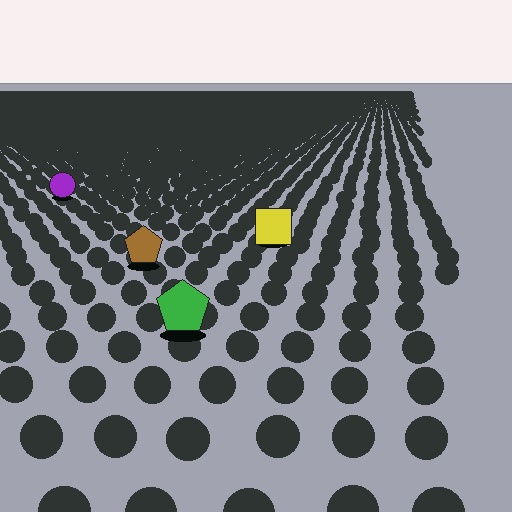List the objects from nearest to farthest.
From nearest to farthest: the green pentagon, the brown pentagon, the yellow square, the purple circle.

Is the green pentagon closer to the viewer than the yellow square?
Yes. The green pentagon is closer — you can tell from the texture gradient: the ground texture is coarser near it.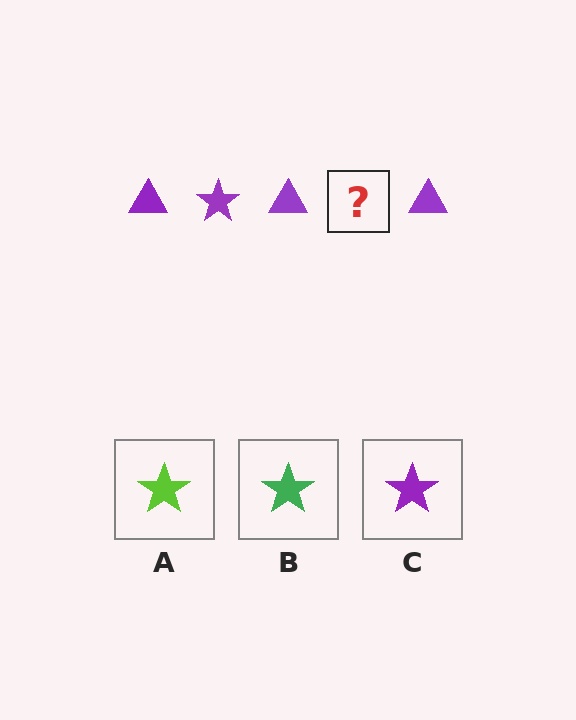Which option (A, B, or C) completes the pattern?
C.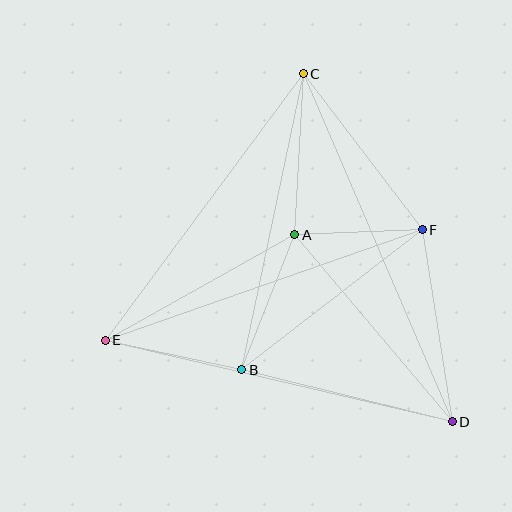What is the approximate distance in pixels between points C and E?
The distance between C and E is approximately 332 pixels.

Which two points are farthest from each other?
Points C and D are farthest from each other.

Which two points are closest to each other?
Points A and F are closest to each other.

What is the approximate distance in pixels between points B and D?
The distance between B and D is approximately 216 pixels.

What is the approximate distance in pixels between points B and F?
The distance between B and F is approximately 228 pixels.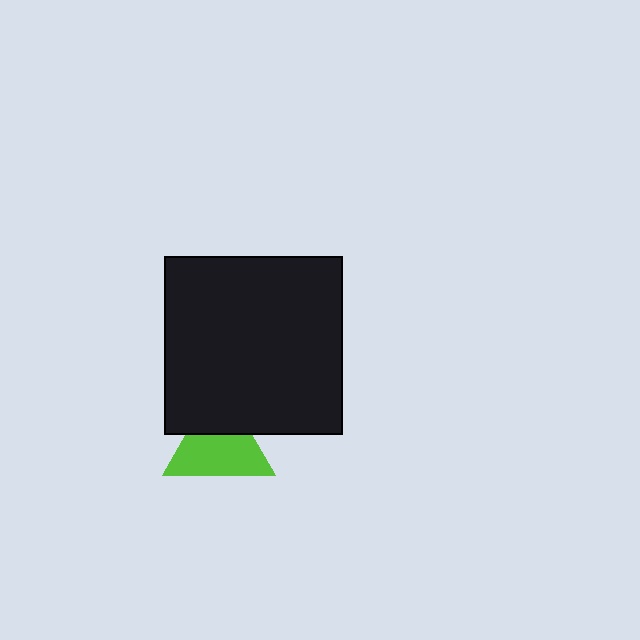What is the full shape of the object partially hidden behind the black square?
The partially hidden object is a lime triangle.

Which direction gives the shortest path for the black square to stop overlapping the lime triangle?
Moving up gives the shortest separation.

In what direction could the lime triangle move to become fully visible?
The lime triangle could move down. That would shift it out from behind the black square entirely.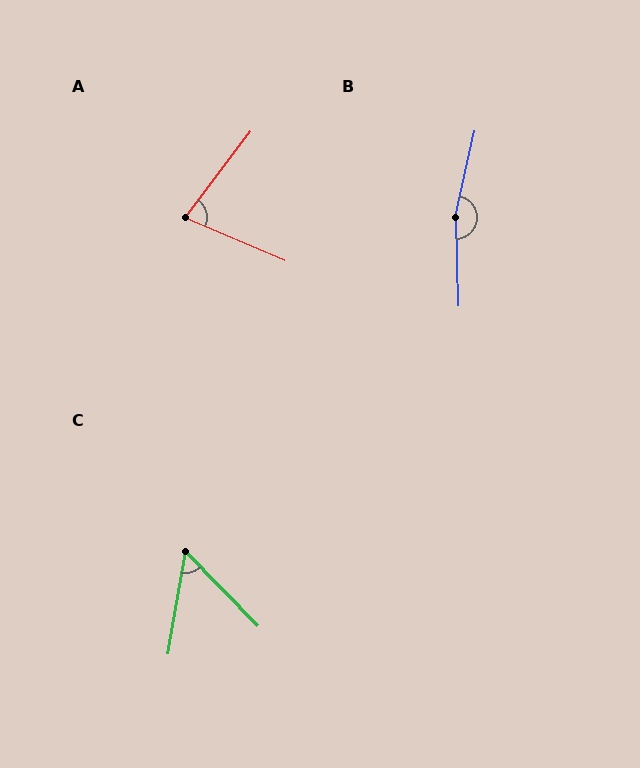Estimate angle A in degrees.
Approximately 76 degrees.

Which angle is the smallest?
C, at approximately 54 degrees.